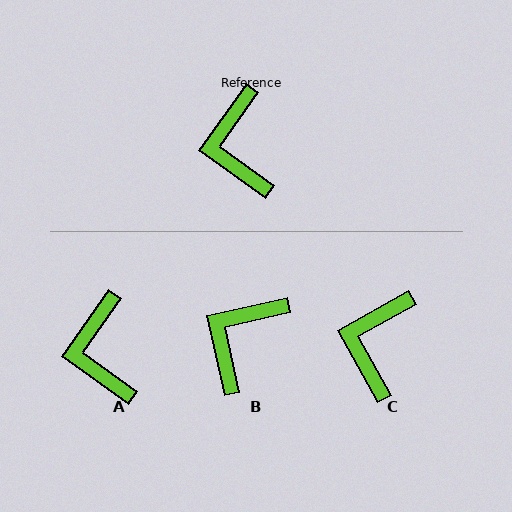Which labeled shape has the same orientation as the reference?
A.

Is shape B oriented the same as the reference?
No, it is off by about 42 degrees.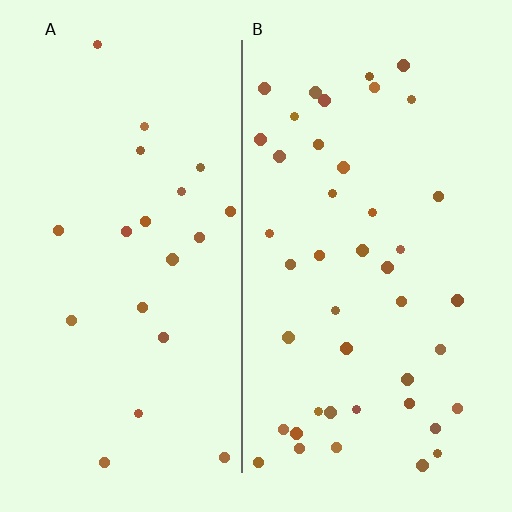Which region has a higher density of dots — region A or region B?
B (the right).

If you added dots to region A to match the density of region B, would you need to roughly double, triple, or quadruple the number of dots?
Approximately double.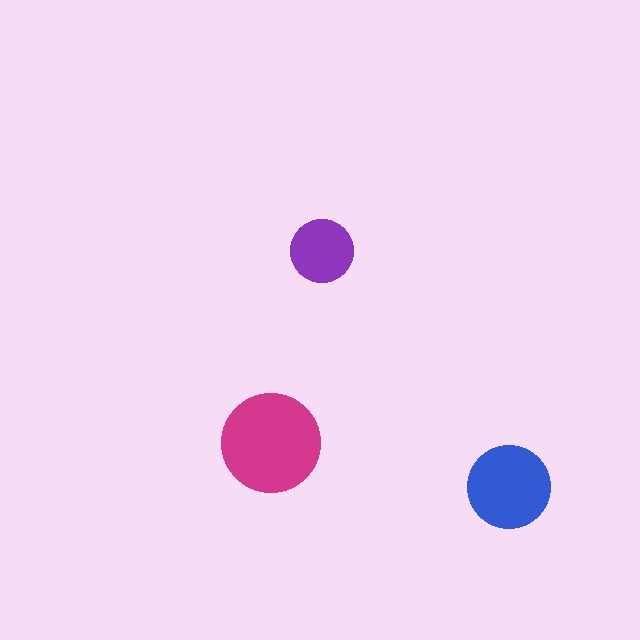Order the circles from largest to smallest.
the magenta one, the blue one, the purple one.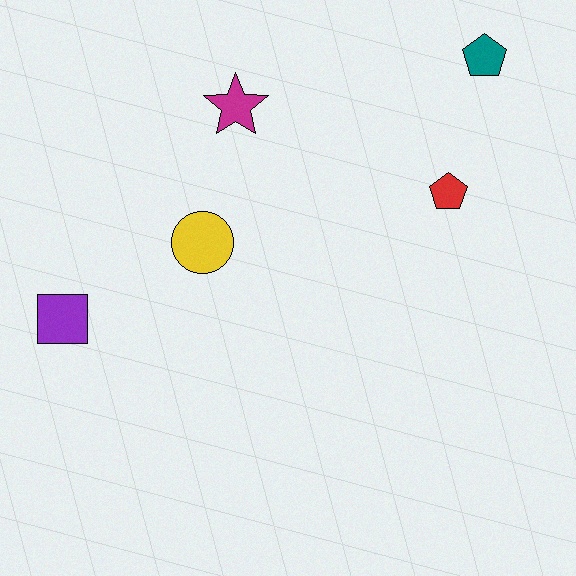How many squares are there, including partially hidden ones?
There is 1 square.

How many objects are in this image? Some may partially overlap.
There are 5 objects.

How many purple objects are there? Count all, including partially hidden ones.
There is 1 purple object.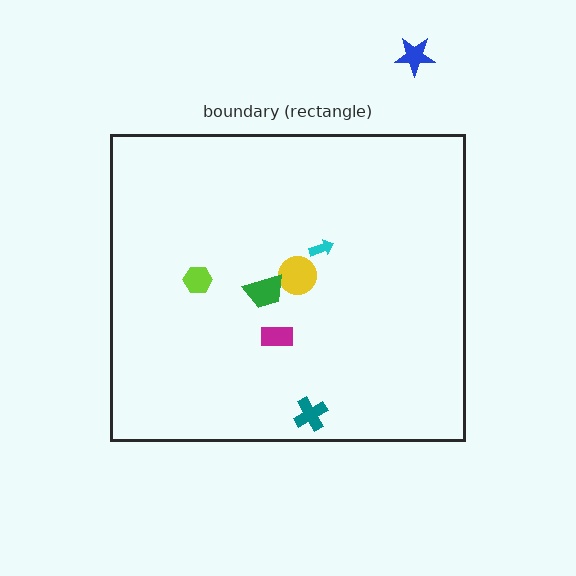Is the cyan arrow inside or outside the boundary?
Inside.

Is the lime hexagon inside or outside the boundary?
Inside.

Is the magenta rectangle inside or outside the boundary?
Inside.